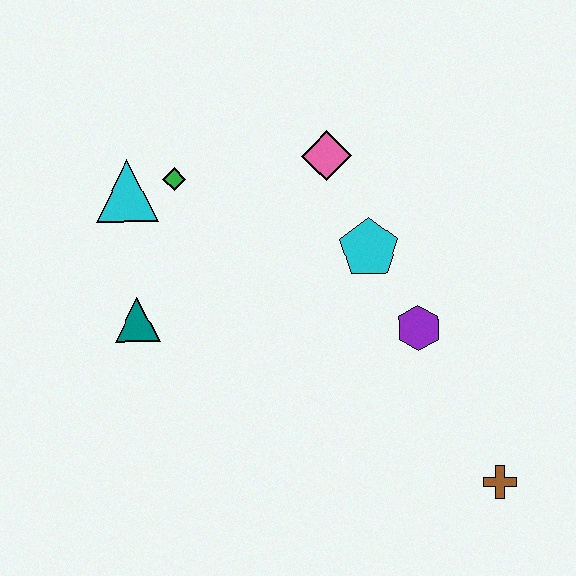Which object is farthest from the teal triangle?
The brown cross is farthest from the teal triangle.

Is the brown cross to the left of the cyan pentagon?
No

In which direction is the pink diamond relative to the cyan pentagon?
The pink diamond is above the cyan pentagon.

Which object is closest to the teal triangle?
The cyan triangle is closest to the teal triangle.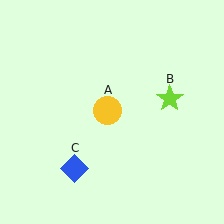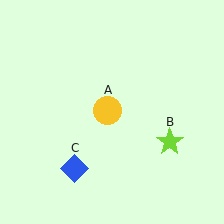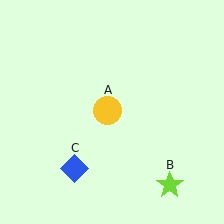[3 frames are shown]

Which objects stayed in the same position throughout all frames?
Yellow circle (object A) and blue diamond (object C) remained stationary.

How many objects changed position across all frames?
1 object changed position: lime star (object B).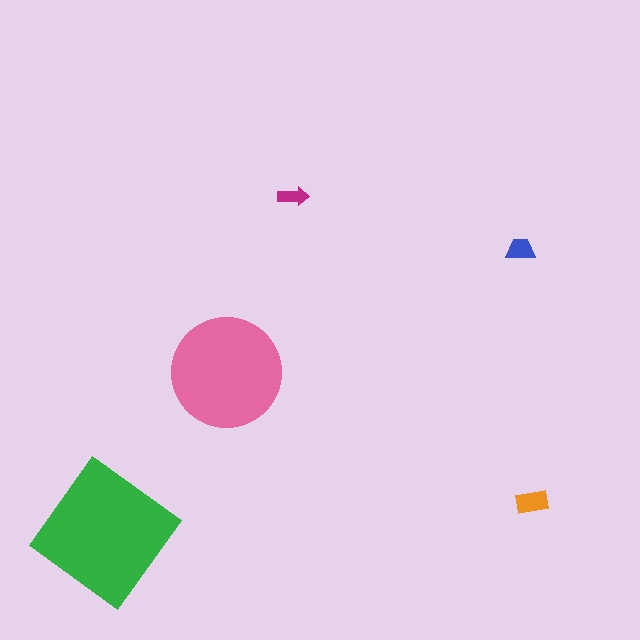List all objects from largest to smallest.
The green diamond, the pink circle, the orange rectangle, the blue trapezoid, the magenta arrow.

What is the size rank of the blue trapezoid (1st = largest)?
4th.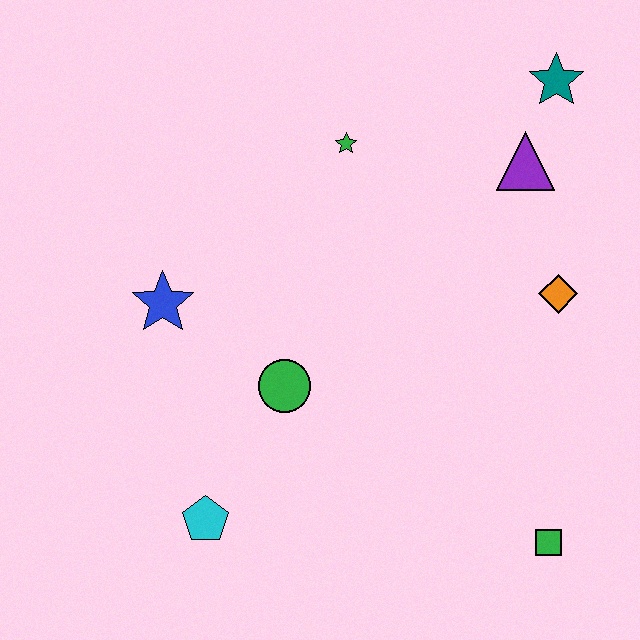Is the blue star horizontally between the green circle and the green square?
No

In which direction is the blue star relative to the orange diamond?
The blue star is to the left of the orange diamond.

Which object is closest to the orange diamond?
The purple triangle is closest to the orange diamond.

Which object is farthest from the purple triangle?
The cyan pentagon is farthest from the purple triangle.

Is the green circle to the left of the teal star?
Yes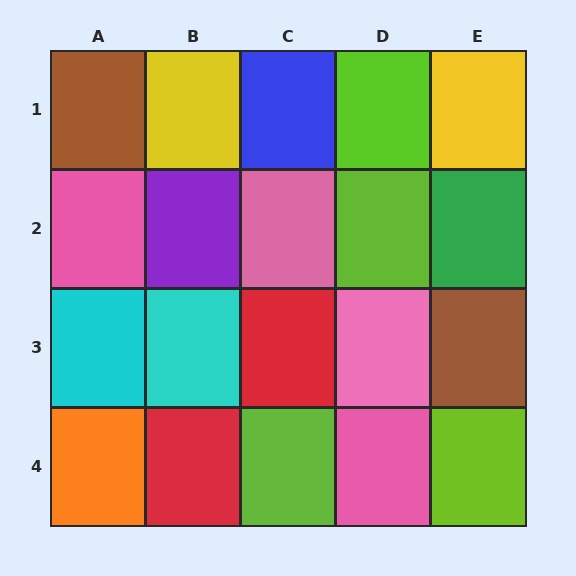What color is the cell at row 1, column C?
Blue.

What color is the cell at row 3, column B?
Cyan.